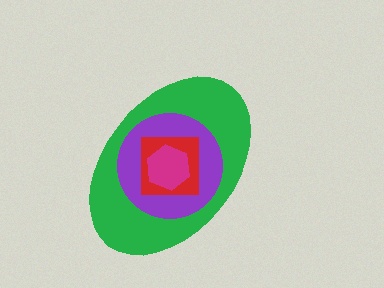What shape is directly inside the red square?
The magenta hexagon.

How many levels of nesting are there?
4.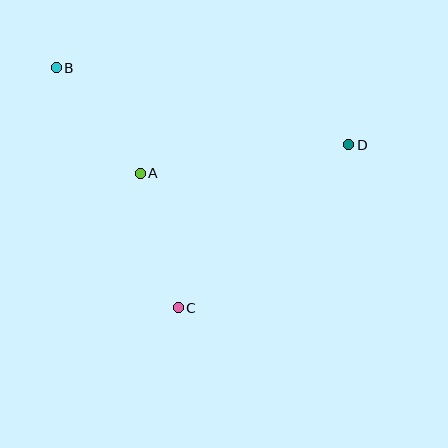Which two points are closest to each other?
Points A and B are closest to each other.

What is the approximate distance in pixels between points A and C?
The distance between A and C is approximately 140 pixels.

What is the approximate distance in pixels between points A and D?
The distance between A and D is approximately 211 pixels.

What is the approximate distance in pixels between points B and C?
The distance between B and C is approximately 269 pixels.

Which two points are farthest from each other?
Points B and D are farthest from each other.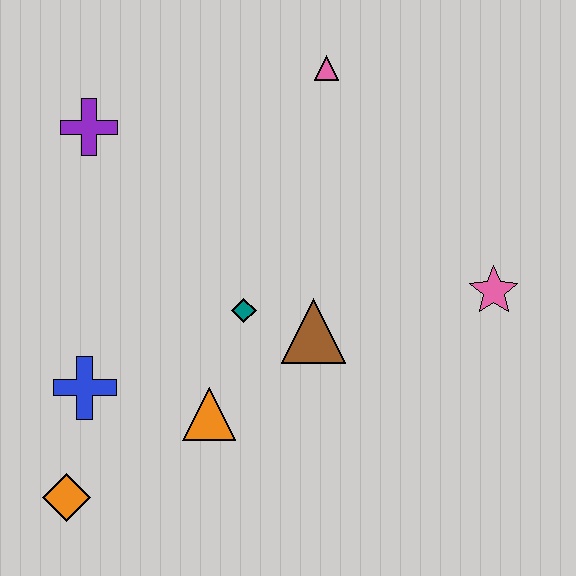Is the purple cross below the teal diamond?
No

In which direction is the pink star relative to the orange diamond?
The pink star is to the right of the orange diamond.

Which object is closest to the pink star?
The brown triangle is closest to the pink star.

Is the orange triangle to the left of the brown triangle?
Yes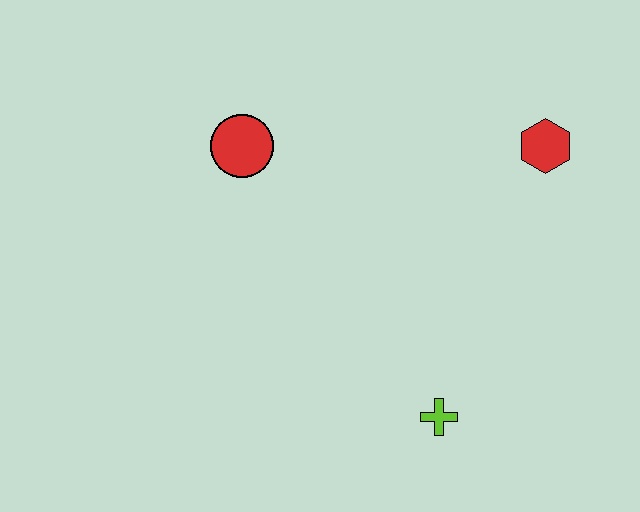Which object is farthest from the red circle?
The lime cross is farthest from the red circle.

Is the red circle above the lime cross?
Yes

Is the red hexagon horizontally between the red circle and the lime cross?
No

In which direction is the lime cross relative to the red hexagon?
The lime cross is below the red hexagon.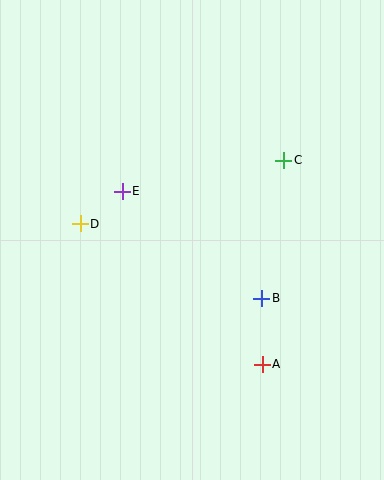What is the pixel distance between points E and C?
The distance between E and C is 165 pixels.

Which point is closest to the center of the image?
Point E at (122, 191) is closest to the center.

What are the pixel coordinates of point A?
Point A is at (262, 364).